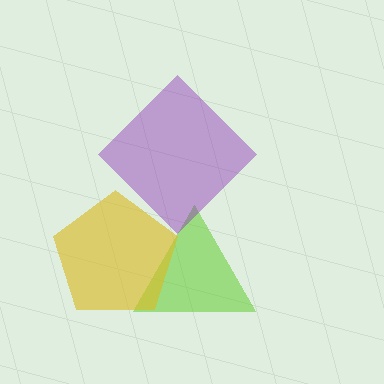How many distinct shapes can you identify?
There are 3 distinct shapes: a lime triangle, a yellow pentagon, a purple diamond.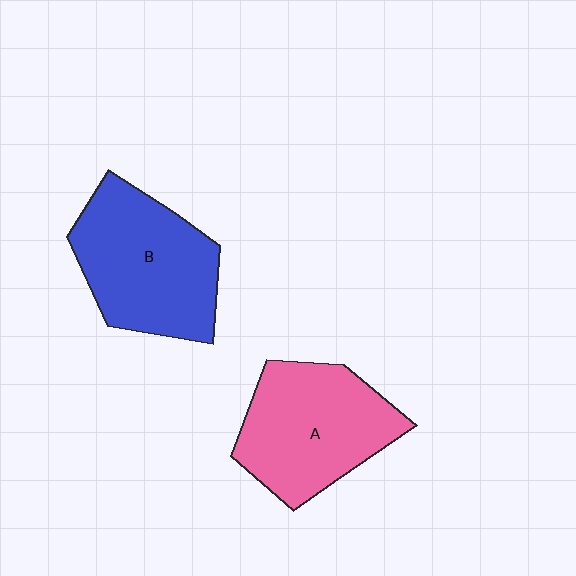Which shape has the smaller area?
Shape A (pink).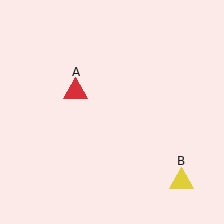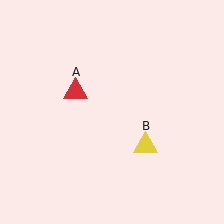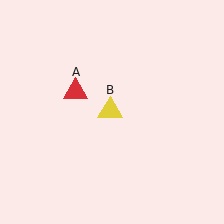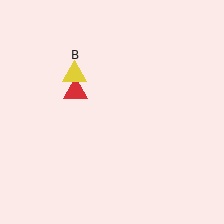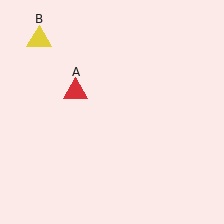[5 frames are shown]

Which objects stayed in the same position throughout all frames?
Red triangle (object A) remained stationary.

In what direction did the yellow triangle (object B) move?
The yellow triangle (object B) moved up and to the left.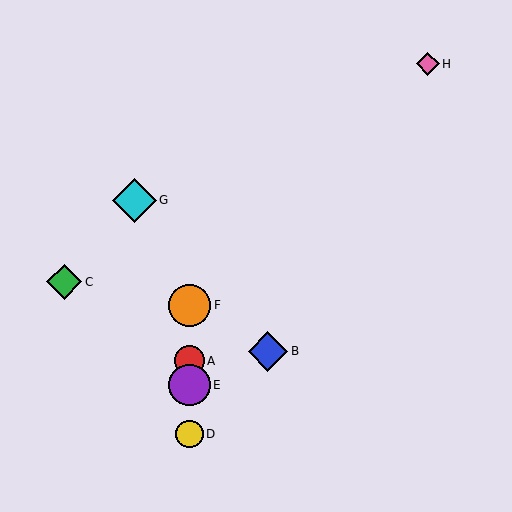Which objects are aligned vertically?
Objects A, D, E, F are aligned vertically.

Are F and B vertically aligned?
No, F is at x≈189 and B is at x≈268.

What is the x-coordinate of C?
Object C is at x≈64.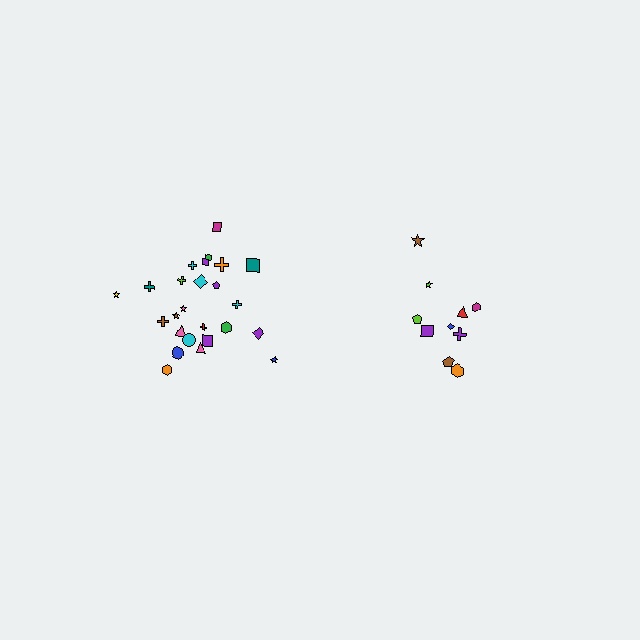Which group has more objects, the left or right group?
The left group.